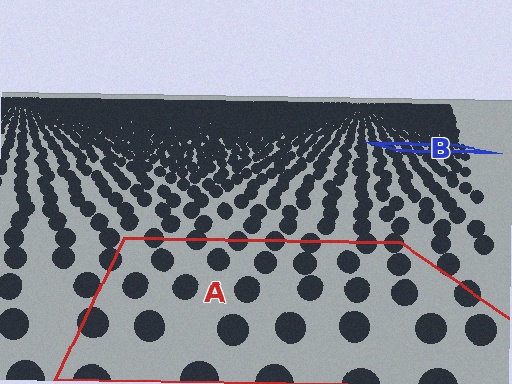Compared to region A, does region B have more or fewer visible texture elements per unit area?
Region B has more texture elements per unit area — they are packed more densely because it is farther away.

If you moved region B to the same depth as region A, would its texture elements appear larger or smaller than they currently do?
They would appear larger. At a closer depth, the same texture elements are projected at a bigger on-screen size.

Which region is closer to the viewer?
Region A is closer. The texture elements there are larger and more spread out.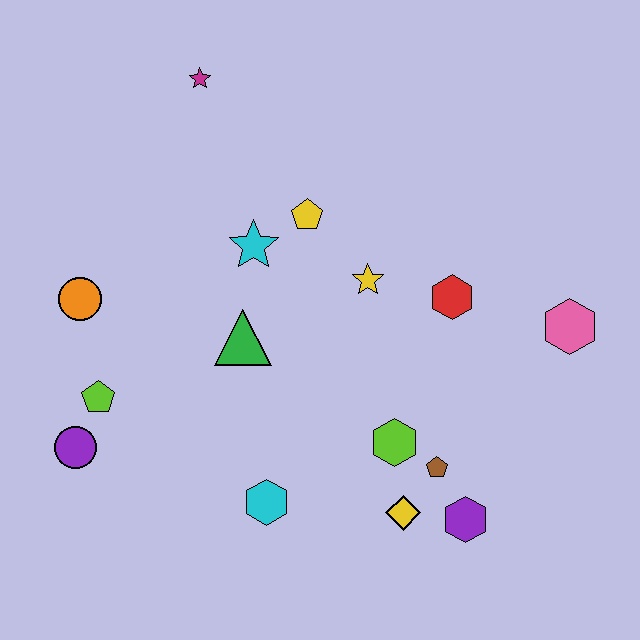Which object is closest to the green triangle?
The cyan star is closest to the green triangle.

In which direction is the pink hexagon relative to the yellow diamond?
The pink hexagon is above the yellow diamond.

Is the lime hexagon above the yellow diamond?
Yes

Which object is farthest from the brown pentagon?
The magenta star is farthest from the brown pentagon.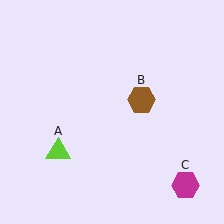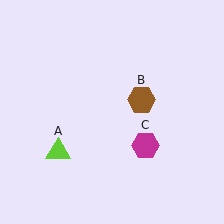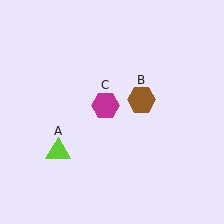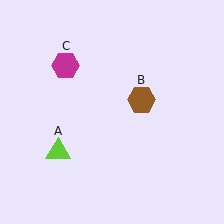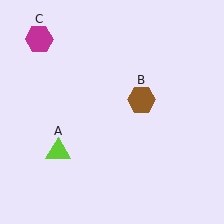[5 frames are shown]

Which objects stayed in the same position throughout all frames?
Lime triangle (object A) and brown hexagon (object B) remained stationary.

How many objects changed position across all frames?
1 object changed position: magenta hexagon (object C).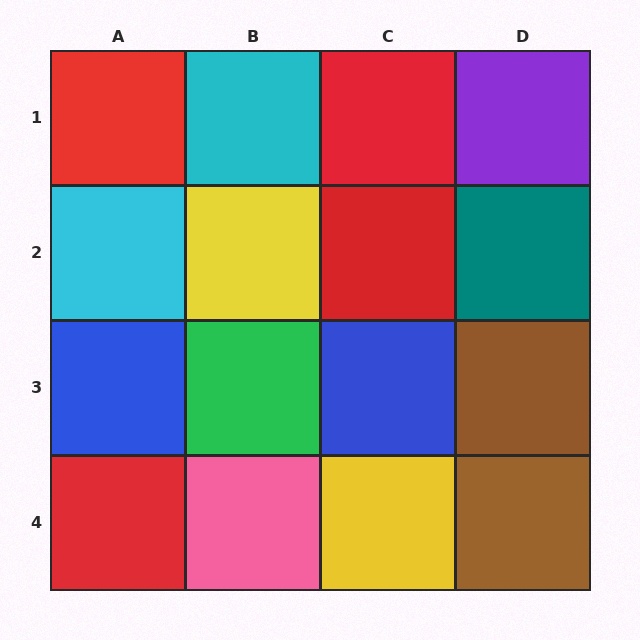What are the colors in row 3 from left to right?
Blue, green, blue, brown.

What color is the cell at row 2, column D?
Teal.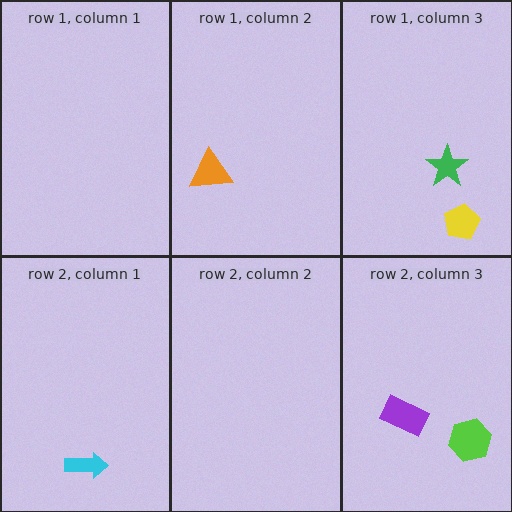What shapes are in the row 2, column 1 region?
The cyan arrow.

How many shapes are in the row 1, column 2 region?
1.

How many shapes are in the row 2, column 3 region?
2.